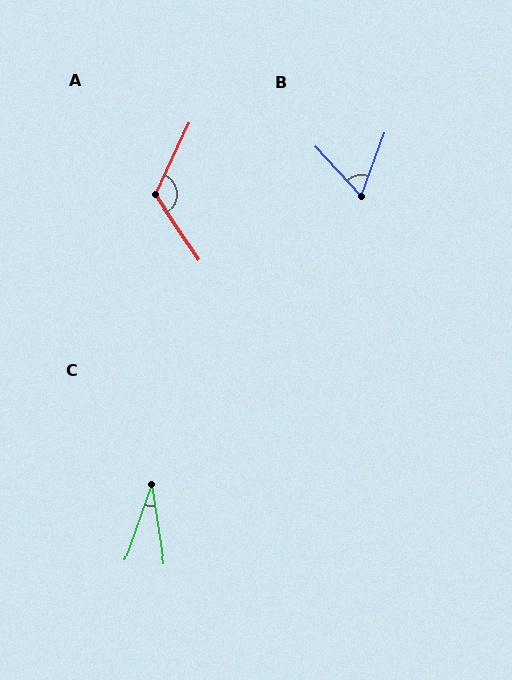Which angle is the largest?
A, at approximately 121 degrees.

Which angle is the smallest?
C, at approximately 28 degrees.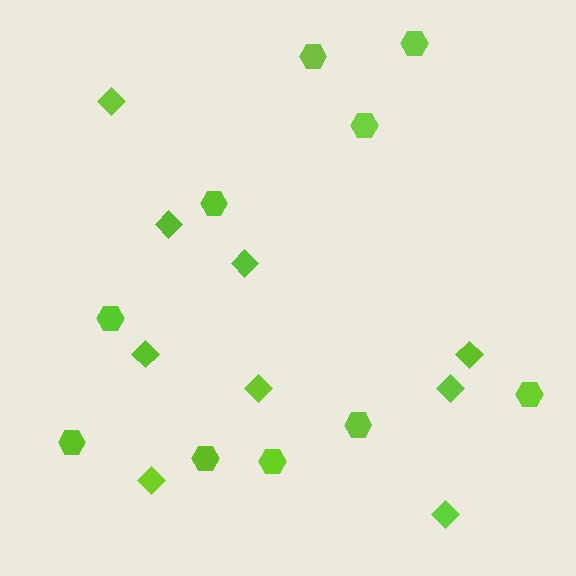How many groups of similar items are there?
There are 2 groups: one group of diamonds (9) and one group of hexagons (10).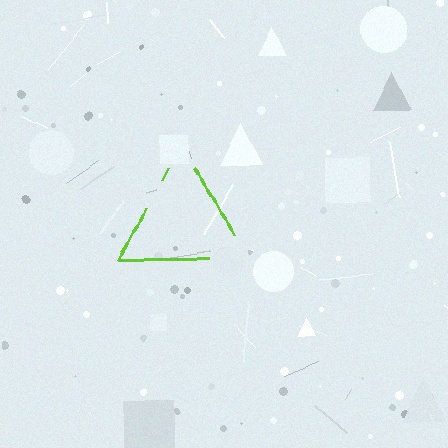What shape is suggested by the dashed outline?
The dashed outline suggests a triangle.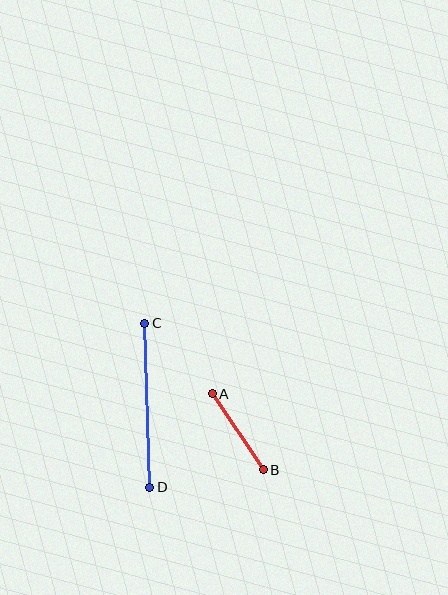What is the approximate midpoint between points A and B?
The midpoint is at approximately (238, 432) pixels.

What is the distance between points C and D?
The distance is approximately 164 pixels.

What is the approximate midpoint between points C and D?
The midpoint is at approximately (147, 405) pixels.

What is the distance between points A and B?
The distance is approximately 92 pixels.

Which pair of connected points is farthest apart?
Points C and D are farthest apart.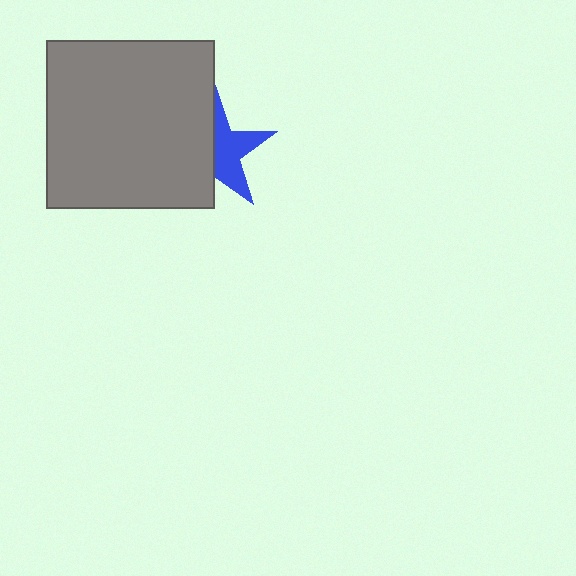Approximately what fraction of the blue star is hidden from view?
Roughly 51% of the blue star is hidden behind the gray square.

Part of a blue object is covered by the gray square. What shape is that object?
It is a star.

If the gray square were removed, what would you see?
You would see the complete blue star.